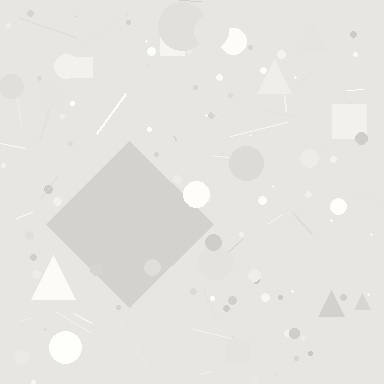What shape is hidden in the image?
A diamond is hidden in the image.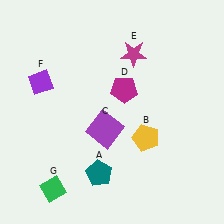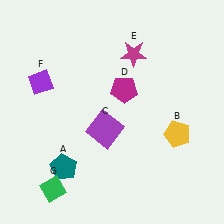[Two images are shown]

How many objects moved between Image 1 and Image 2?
2 objects moved between the two images.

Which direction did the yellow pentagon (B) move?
The yellow pentagon (B) moved right.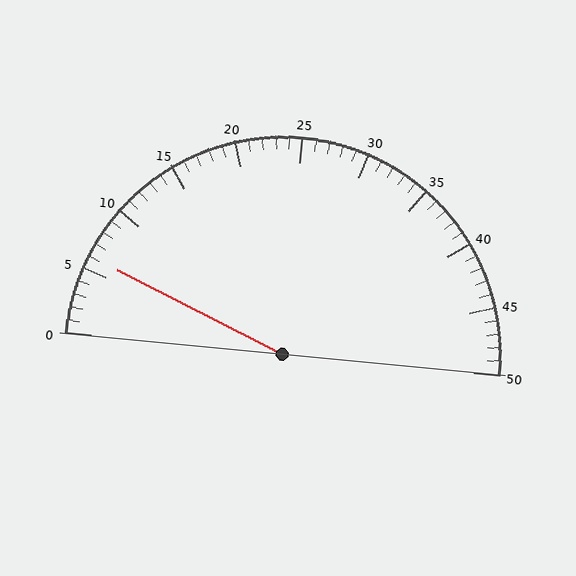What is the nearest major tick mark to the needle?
The nearest major tick mark is 5.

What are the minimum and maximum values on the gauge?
The gauge ranges from 0 to 50.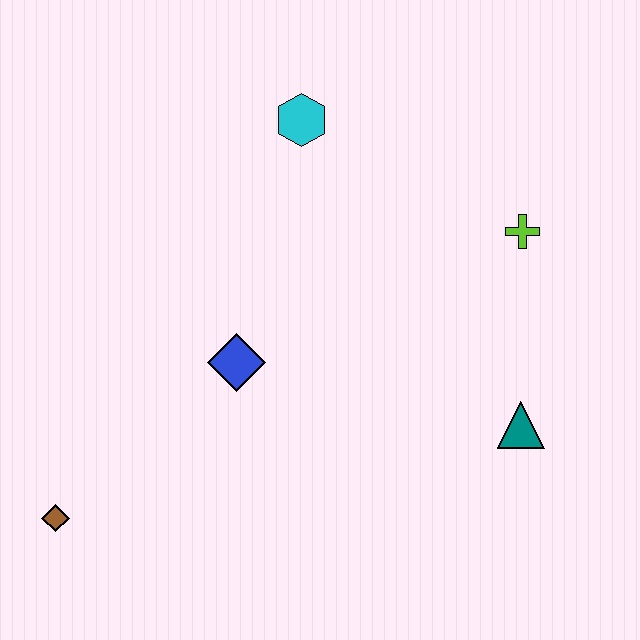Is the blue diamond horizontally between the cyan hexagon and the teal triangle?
No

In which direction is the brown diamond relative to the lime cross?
The brown diamond is to the left of the lime cross.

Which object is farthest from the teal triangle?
The brown diamond is farthest from the teal triangle.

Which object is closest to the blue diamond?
The brown diamond is closest to the blue diamond.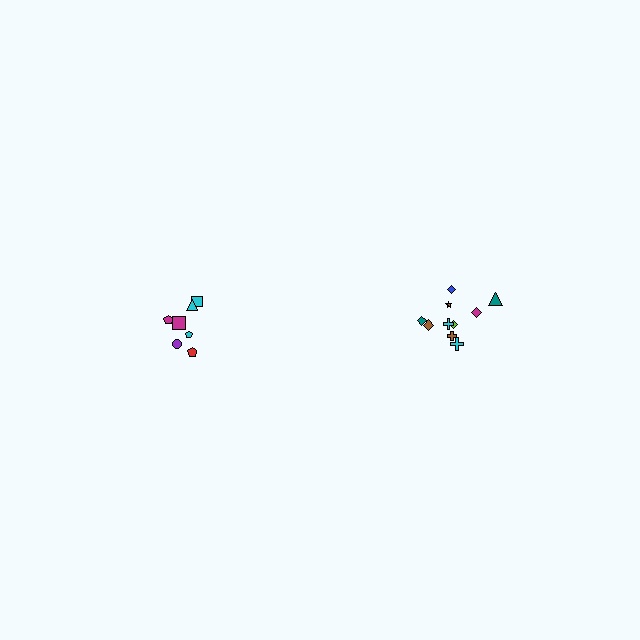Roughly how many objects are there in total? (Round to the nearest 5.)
Roughly 15 objects in total.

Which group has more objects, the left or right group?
The right group.